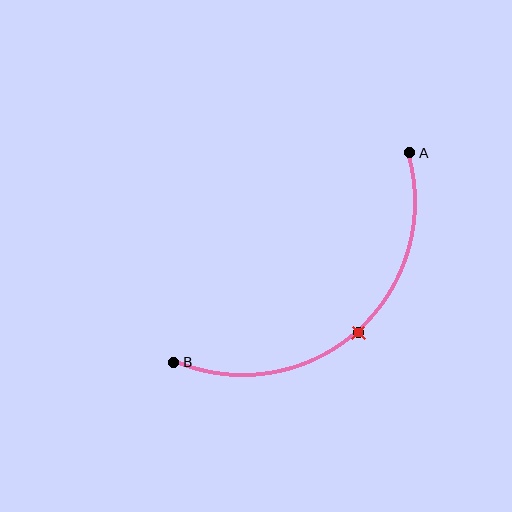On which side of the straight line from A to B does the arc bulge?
The arc bulges below and to the right of the straight line connecting A and B.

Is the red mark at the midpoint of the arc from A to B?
Yes. The red mark lies on the arc at equal arc-length from both A and B — it is the arc midpoint.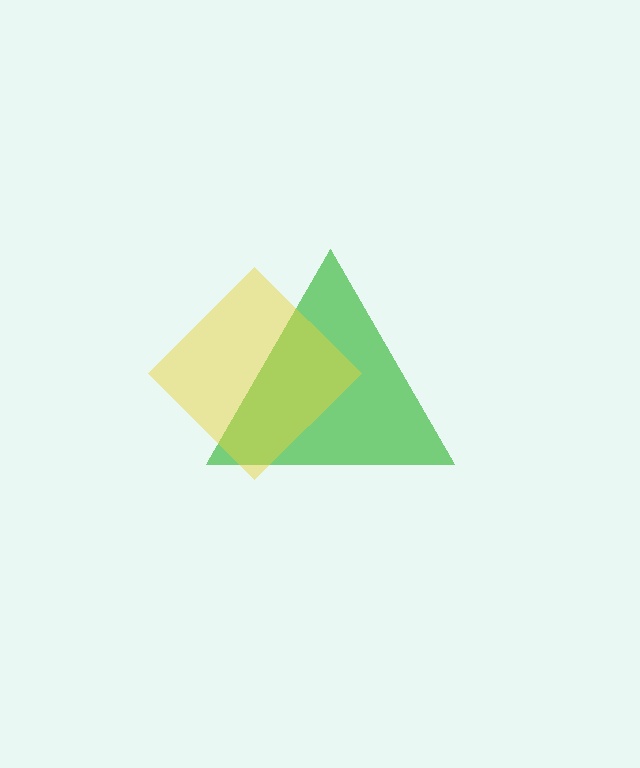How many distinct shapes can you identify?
There are 2 distinct shapes: a green triangle, a yellow diamond.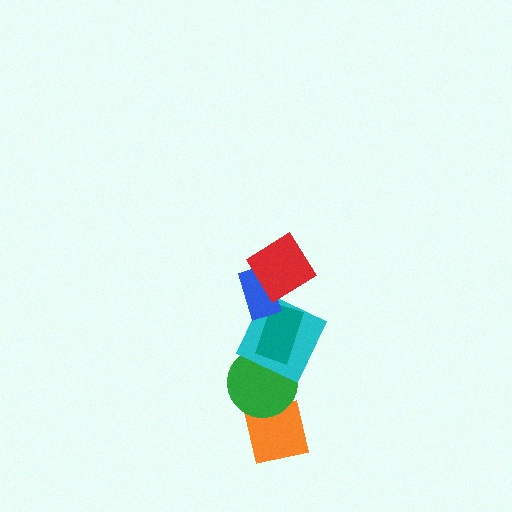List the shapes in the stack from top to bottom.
From top to bottom: the red diamond, the blue rectangle, the teal rectangle, the cyan square, the green circle, the orange square.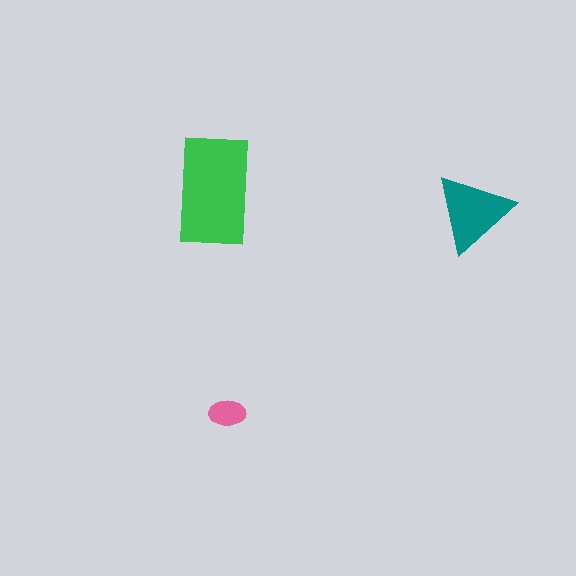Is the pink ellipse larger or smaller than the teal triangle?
Smaller.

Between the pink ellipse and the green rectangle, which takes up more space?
The green rectangle.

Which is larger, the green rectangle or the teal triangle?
The green rectangle.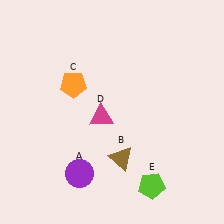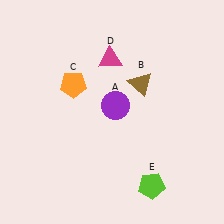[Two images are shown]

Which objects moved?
The objects that moved are: the purple circle (A), the brown triangle (B), the magenta triangle (D).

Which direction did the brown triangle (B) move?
The brown triangle (B) moved up.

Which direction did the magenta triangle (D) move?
The magenta triangle (D) moved up.